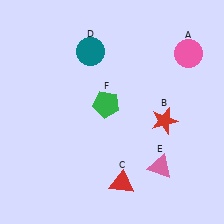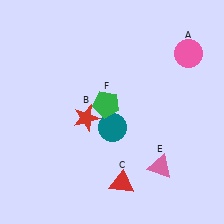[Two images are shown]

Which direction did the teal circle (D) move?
The teal circle (D) moved down.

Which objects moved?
The objects that moved are: the red star (B), the teal circle (D).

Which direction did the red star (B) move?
The red star (B) moved left.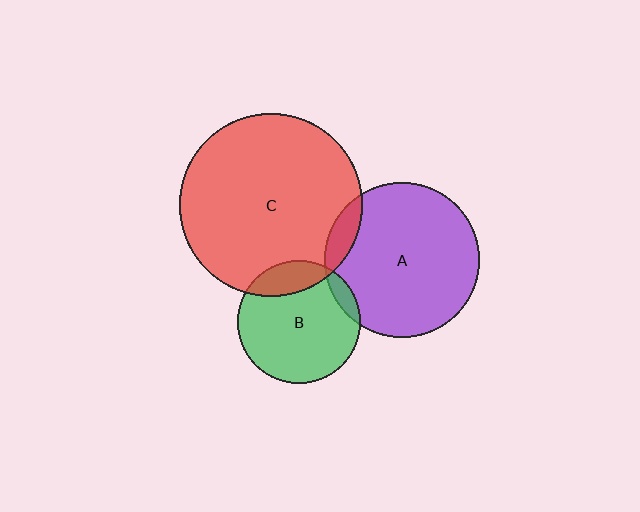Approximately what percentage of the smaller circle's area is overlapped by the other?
Approximately 10%.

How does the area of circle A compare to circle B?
Approximately 1.6 times.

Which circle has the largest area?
Circle C (red).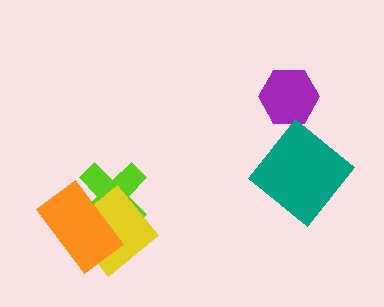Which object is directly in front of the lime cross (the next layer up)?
The yellow diamond is directly in front of the lime cross.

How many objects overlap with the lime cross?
2 objects overlap with the lime cross.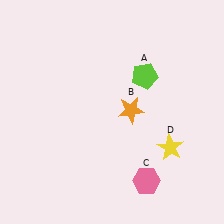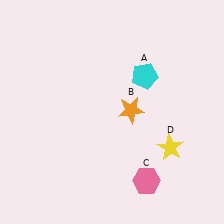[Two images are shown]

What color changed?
The pentagon (A) changed from lime in Image 1 to cyan in Image 2.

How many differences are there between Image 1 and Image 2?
There is 1 difference between the two images.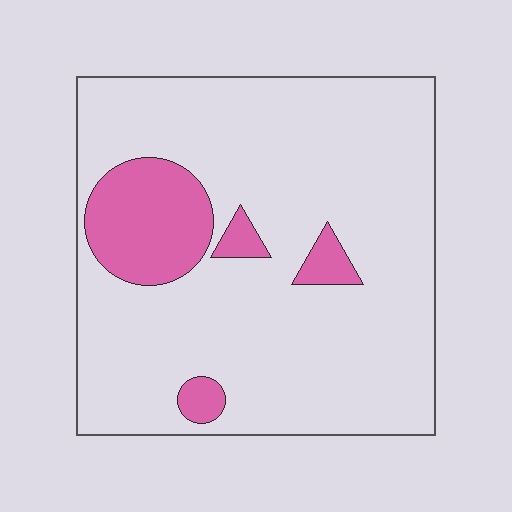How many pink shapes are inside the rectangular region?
4.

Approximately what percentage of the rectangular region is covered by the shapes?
Approximately 15%.